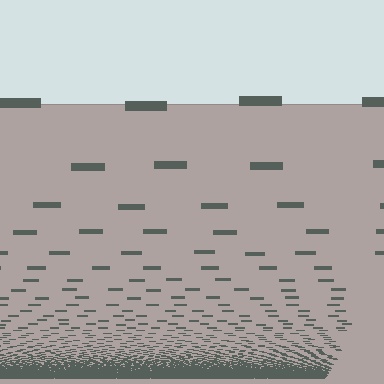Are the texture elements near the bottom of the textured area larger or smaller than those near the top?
Smaller. The gradient is inverted — elements near the bottom are smaller and denser.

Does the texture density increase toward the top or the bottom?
Density increases toward the bottom.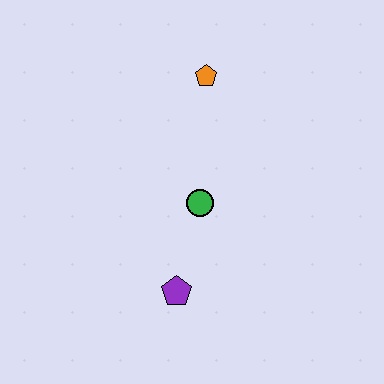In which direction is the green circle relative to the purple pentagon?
The green circle is above the purple pentagon.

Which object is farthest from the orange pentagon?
The purple pentagon is farthest from the orange pentagon.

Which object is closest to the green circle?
The purple pentagon is closest to the green circle.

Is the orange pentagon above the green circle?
Yes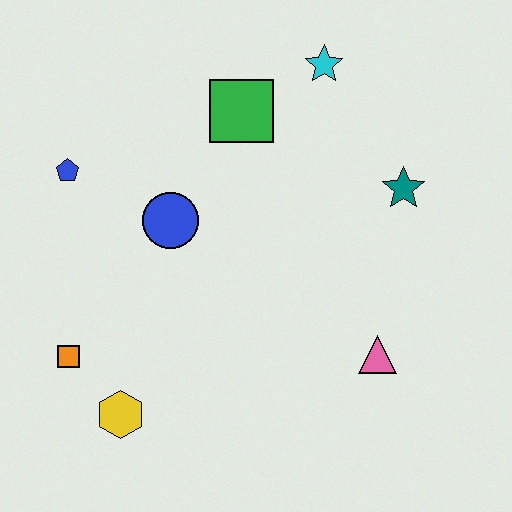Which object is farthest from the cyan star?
The yellow hexagon is farthest from the cyan star.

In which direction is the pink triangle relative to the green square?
The pink triangle is below the green square.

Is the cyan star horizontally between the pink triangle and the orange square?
Yes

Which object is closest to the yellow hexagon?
The orange square is closest to the yellow hexagon.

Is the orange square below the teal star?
Yes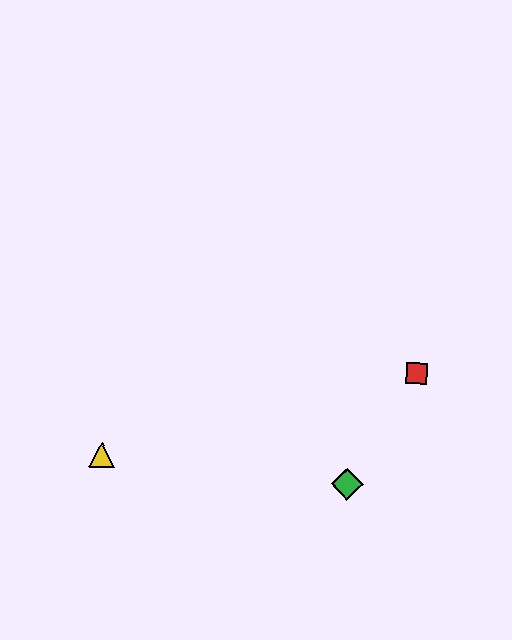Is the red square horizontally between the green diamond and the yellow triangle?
No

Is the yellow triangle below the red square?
Yes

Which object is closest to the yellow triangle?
The green diamond is closest to the yellow triangle.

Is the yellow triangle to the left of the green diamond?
Yes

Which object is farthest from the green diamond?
The yellow triangle is farthest from the green diamond.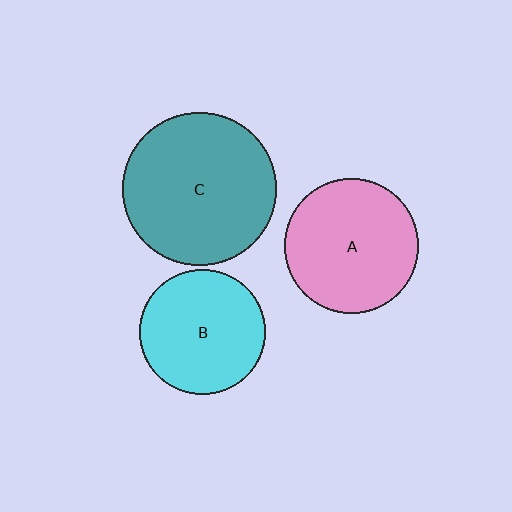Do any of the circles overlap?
No, none of the circles overlap.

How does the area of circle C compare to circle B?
Approximately 1.5 times.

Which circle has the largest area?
Circle C (teal).